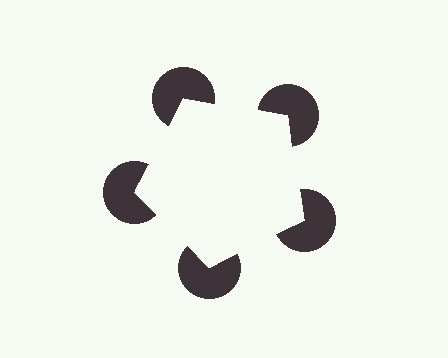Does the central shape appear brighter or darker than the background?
It typically appears slightly brighter than the background, even though no actual brightness change is drawn.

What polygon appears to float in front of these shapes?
An illusory pentagon — its edges are inferred from the aligned wedge cuts in the pac-man discs, not physically drawn.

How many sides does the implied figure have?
5 sides.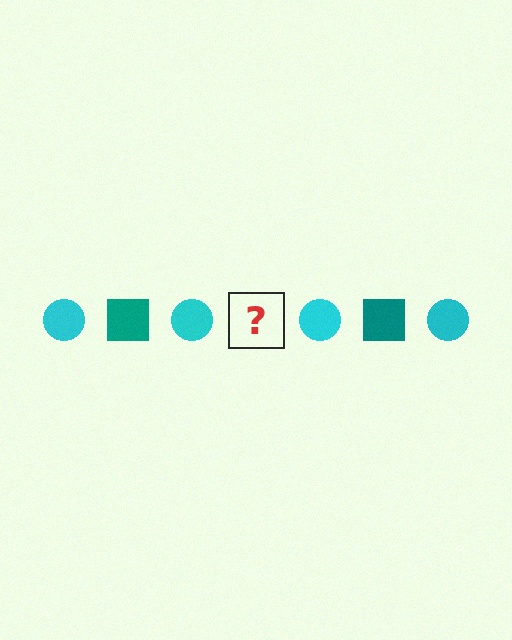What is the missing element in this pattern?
The missing element is a teal square.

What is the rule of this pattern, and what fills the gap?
The rule is that the pattern alternates between cyan circle and teal square. The gap should be filled with a teal square.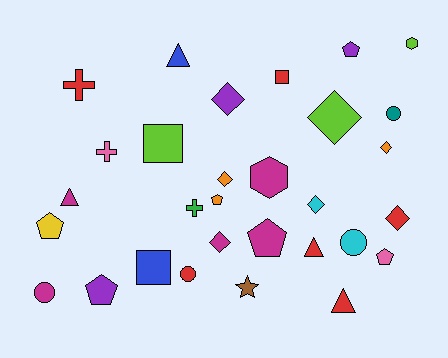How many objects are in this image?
There are 30 objects.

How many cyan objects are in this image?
There are 2 cyan objects.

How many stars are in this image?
There is 1 star.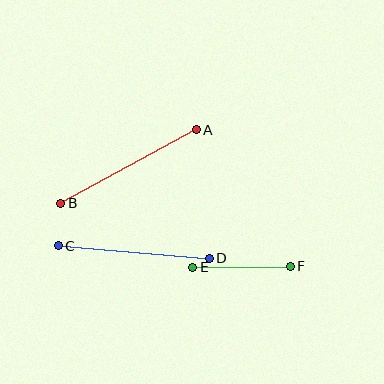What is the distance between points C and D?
The distance is approximately 151 pixels.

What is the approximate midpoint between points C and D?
The midpoint is at approximately (134, 252) pixels.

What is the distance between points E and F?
The distance is approximately 97 pixels.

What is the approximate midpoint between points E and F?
The midpoint is at approximately (242, 267) pixels.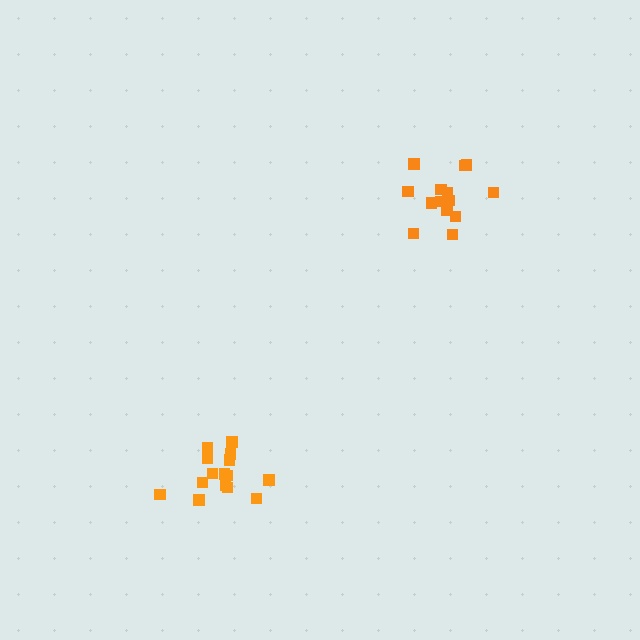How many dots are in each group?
Group 1: 15 dots, Group 2: 14 dots (29 total).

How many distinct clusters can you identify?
There are 2 distinct clusters.